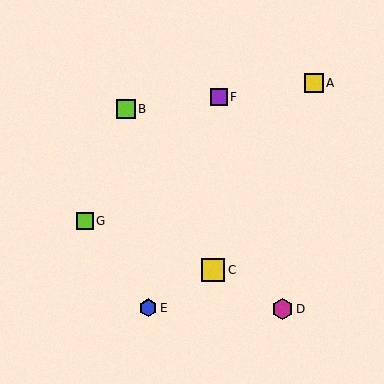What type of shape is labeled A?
Shape A is a yellow square.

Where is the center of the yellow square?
The center of the yellow square is at (213, 270).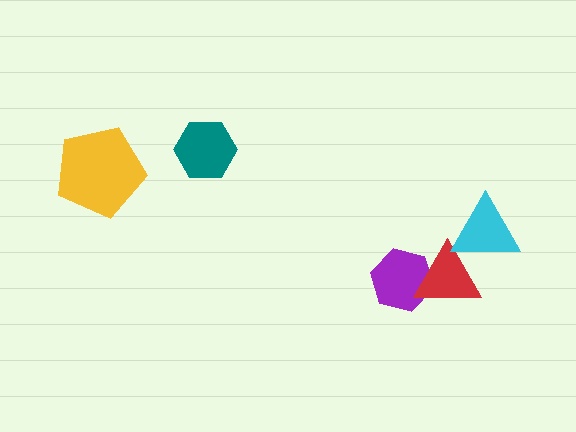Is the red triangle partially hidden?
Yes, it is partially covered by another shape.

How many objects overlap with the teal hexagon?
0 objects overlap with the teal hexagon.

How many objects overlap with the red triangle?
2 objects overlap with the red triangle.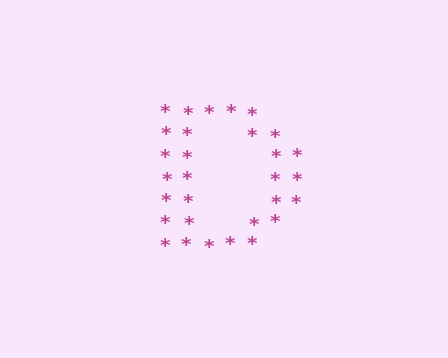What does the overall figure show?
The overall figure shows the letter D.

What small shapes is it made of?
It is made of small asterisks.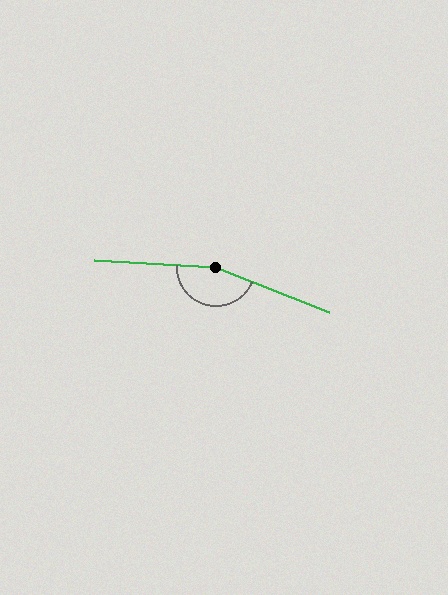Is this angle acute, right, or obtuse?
It is obtuse.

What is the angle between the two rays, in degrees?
Approximately 162 degrees.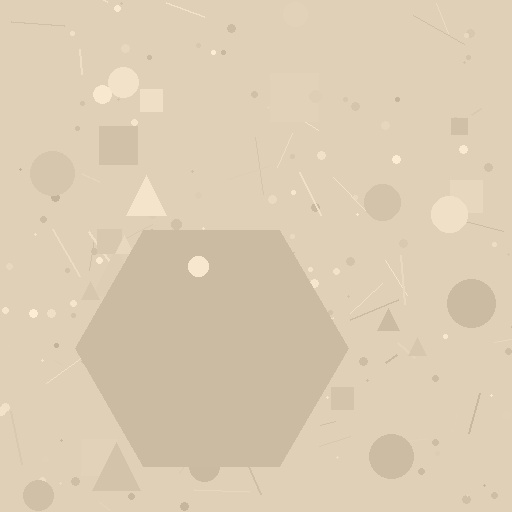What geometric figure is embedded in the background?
A hexagon is embedded in the background.